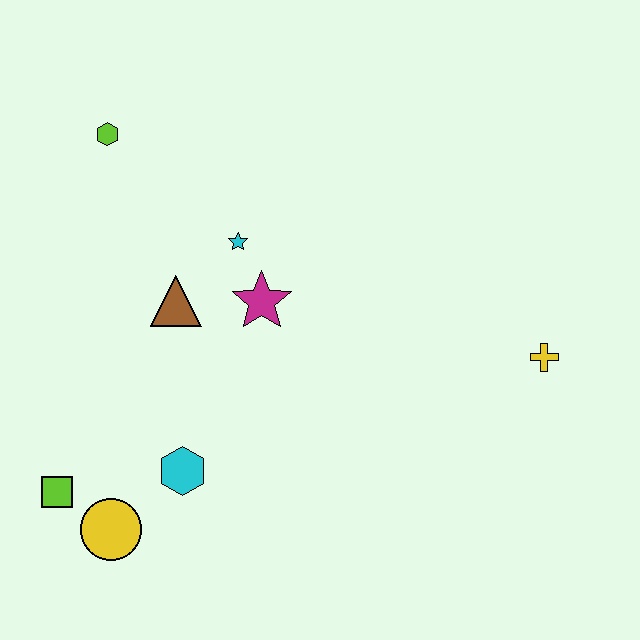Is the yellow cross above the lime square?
Yes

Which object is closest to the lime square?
The yellow circle is closest to the lime square.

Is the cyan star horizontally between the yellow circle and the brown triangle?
No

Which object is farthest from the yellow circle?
The yellow cross is farthest from the yellow circle.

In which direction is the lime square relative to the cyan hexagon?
The lime square is to the left of the cyan hexagon.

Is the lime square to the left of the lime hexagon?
Yes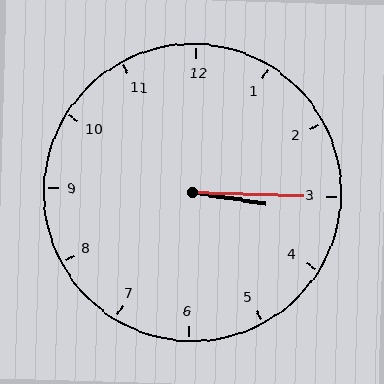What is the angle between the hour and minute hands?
Approximately 8 degrees.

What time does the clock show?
3:15.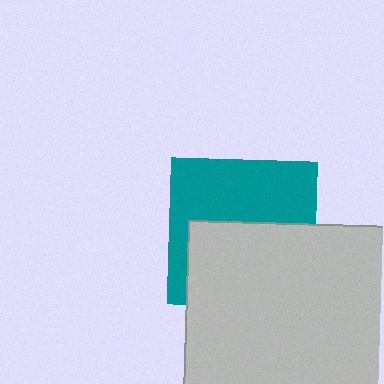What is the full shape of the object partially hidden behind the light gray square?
The partially hidden object is a teal square.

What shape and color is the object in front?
The object in front is a light gray square.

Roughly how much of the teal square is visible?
About half of it is visible (roughly 50%).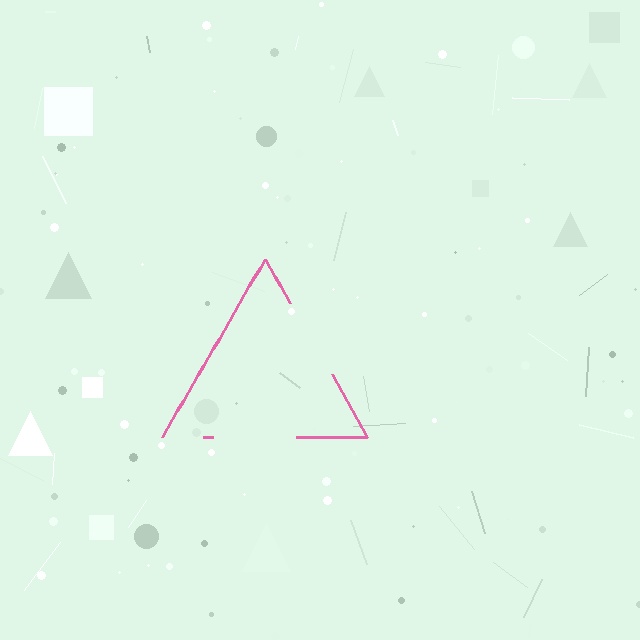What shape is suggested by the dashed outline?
The dashed outline suggests a triangle.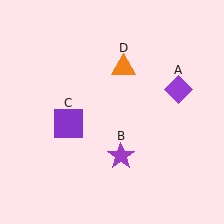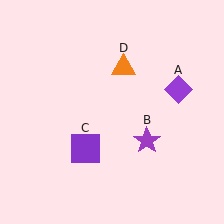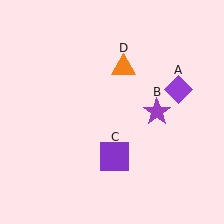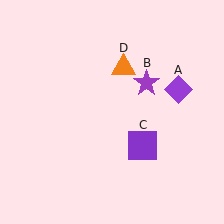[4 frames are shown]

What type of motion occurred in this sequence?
The purple star (object B), purple square (object C) rotated counterclockwise around the center of the scene.